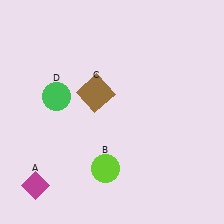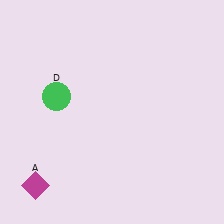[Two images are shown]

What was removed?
The brown square (C), the lime circle (B) were removed in Image 2.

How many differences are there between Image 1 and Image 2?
There are 2 differences between the two images.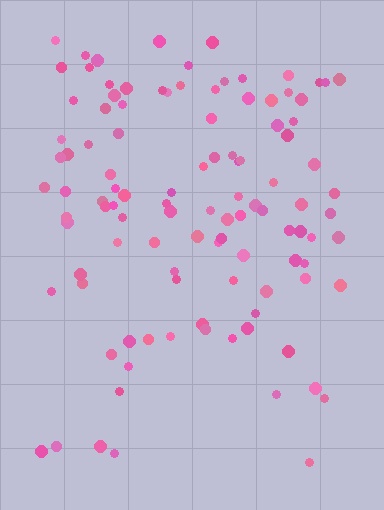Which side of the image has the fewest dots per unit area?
The bottom.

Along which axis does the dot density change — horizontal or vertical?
Vertical.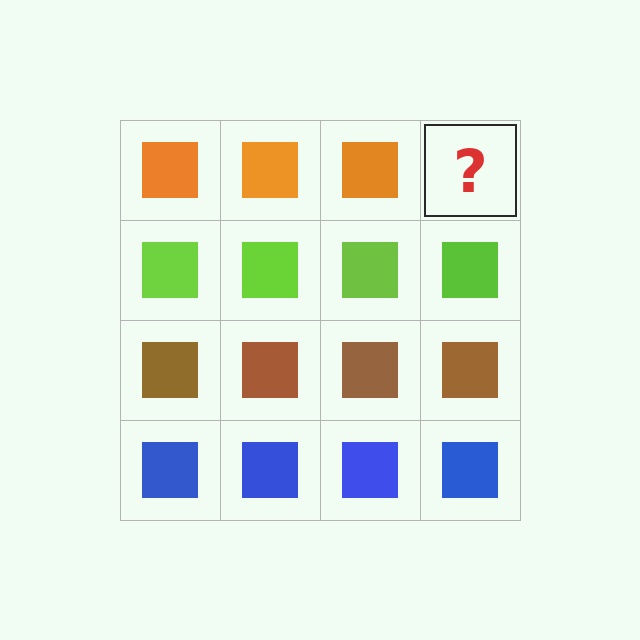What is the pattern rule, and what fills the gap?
The rule is that each row has a consistent color. The gap should be filled with an orange square.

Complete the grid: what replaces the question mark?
The question mark should be replaced with an orange square.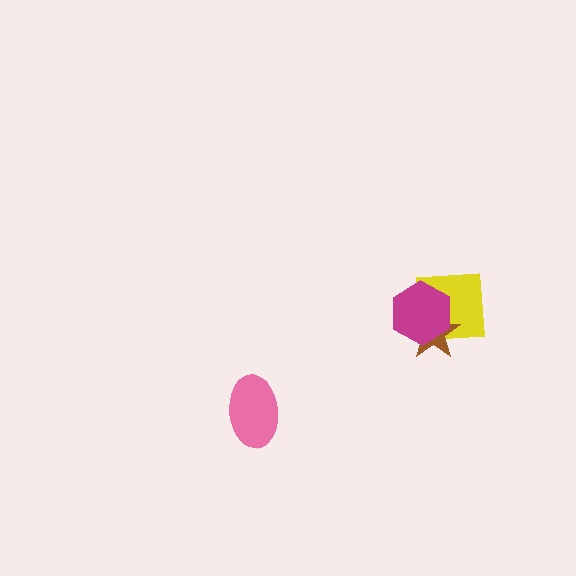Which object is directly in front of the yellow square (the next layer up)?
The brown star is directly in front of the yellow square.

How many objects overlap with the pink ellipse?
0 objects overlap with the pink ellipse.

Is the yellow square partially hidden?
Yes, it is partially covered by another shape.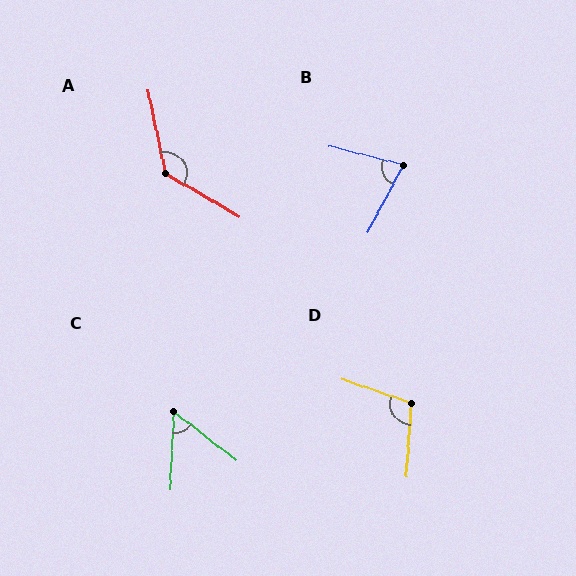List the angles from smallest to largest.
C (54°), B (76°), D (105°), A (132°).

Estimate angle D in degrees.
Approximately 105 degrees.